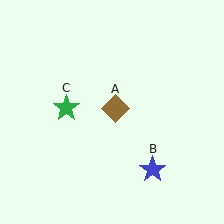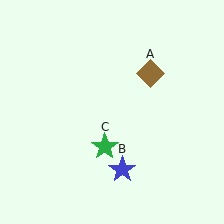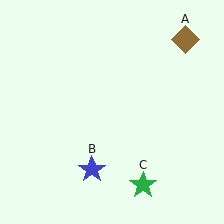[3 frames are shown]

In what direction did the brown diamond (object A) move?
The brown diamond (object A) moved up and to the right.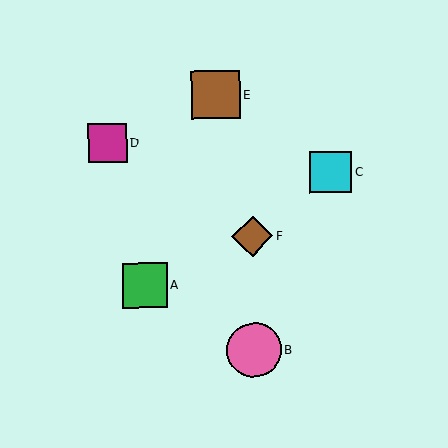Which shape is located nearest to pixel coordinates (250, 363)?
The pink circle (labeled B) at (254, 350) is nearest to that location.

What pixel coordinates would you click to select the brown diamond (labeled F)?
Click at (252, 236) to select the brown diamond F.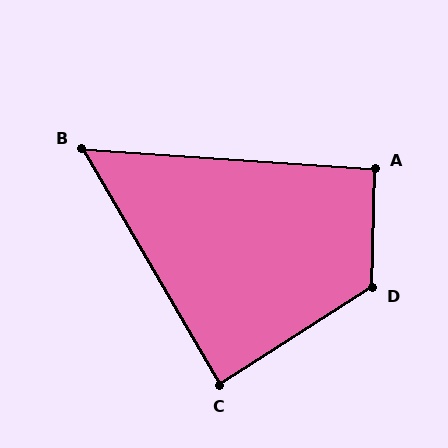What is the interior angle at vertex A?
Approximately 92 degrees (approximately right).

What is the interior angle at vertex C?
Approximately 88 degrees (approximately right).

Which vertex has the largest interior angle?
D, at approximately 124 degrees.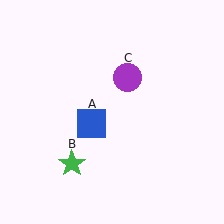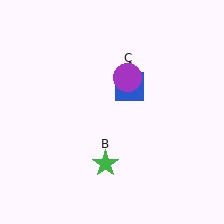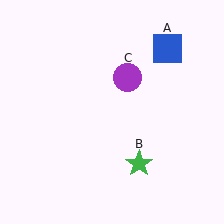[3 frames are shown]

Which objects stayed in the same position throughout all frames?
Purple circle (object C) remained stationary.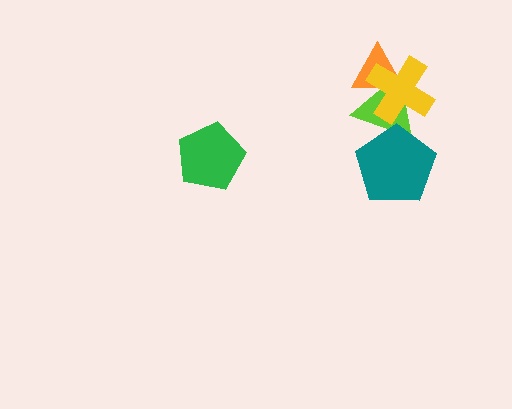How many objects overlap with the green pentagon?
0 objects overlap with the green pentagon.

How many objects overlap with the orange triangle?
2 objects overlap with the orange triangle.